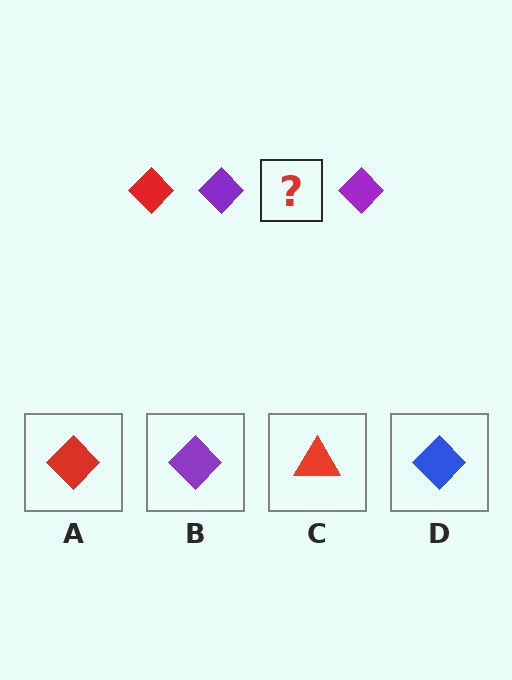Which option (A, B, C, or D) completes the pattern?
A.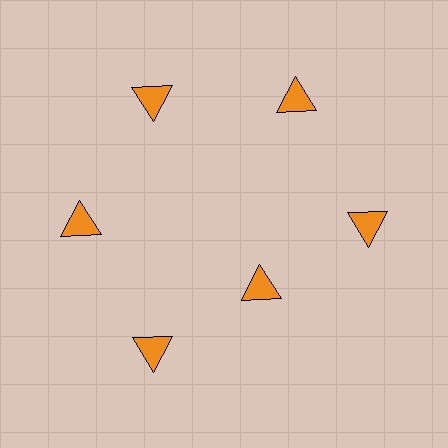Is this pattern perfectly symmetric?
No. The 6 orange triangles are arranged in a ring, but one element near the 5 o'clock position is pulled inward toward the center, breaking the 6-fold rotational symmetry.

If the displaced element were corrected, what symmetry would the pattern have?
It would have 6-fold rotational symmetry — the pattern would map onto itself every 60 degrees.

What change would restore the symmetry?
The symmetry would be restored by moving it outward, back onto the ring so that all 6 triangles sit at equal angles and equal distance from the center.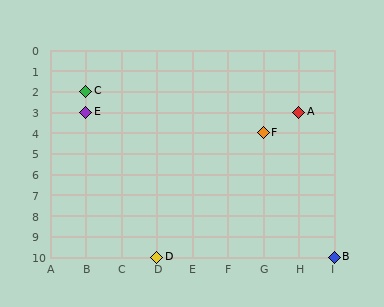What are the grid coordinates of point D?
Point D is at grid coordinates (D, 10).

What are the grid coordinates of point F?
Point F is at grid coordinates (G, 4).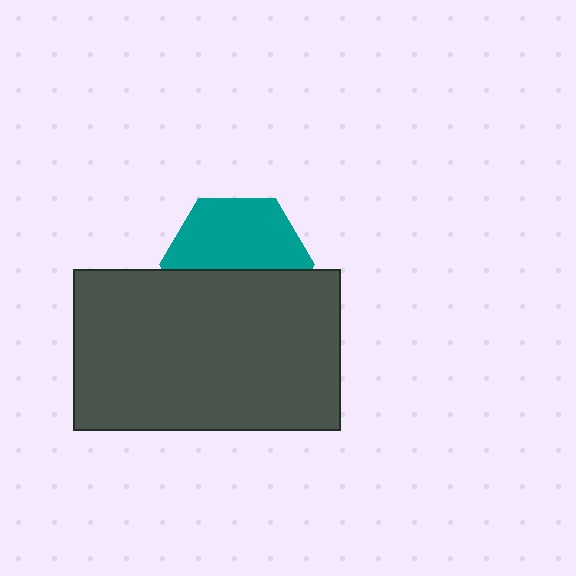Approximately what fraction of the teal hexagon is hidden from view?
Roughly 45% of the teal hexagon is hidden behind the dark gray rectangle.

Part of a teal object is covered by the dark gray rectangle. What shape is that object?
It is a hexagon.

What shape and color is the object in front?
The object in front is a dark gray rectangle.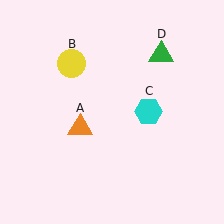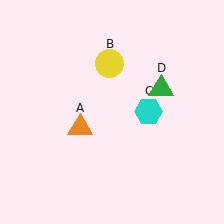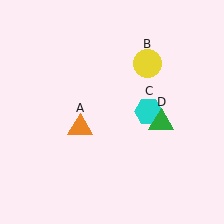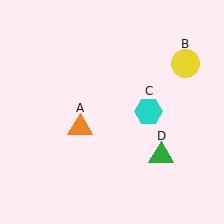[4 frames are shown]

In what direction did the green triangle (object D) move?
The green triangle (object D) moved down.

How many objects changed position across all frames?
2 objects changed position: yellow circle (object B), green triangle (object D).